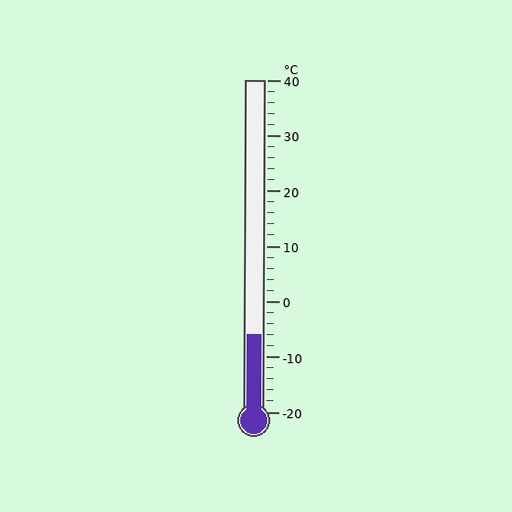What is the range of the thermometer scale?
The thermometer scale ranges from -20°C to 40°C.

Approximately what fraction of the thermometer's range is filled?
The thermometer is filled to approximately 25% of its range.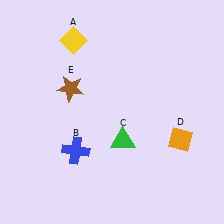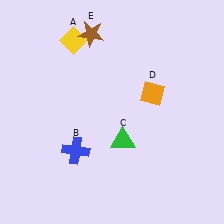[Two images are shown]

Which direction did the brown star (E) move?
The brown star (E) moved up.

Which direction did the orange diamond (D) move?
The orange diamond (D) moved up.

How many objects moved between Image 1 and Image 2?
2 objects moved between the two images.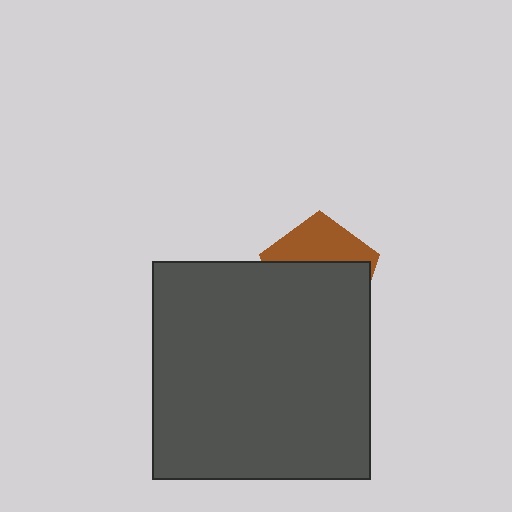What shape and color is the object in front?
The object in front is a dark gray square.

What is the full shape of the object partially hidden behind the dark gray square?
The partially hidden object is a brown pentagon.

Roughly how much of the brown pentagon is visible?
A small part of it is visible (roughly 37%).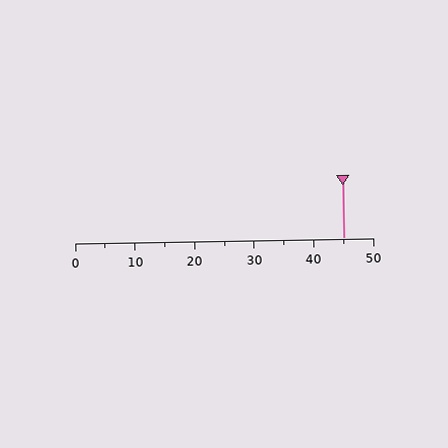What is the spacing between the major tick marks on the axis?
The major ticks are spaced 10 apart.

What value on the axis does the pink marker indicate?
The marker indicates approximately 45.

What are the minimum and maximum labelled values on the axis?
The axis runs from 0 to 50.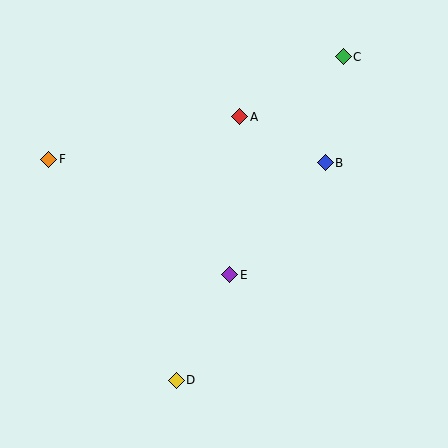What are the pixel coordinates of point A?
Point A is at (240, 117).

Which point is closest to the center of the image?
Point E at (230, 275) is closest to the center.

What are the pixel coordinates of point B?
Point B is at (325, 163).